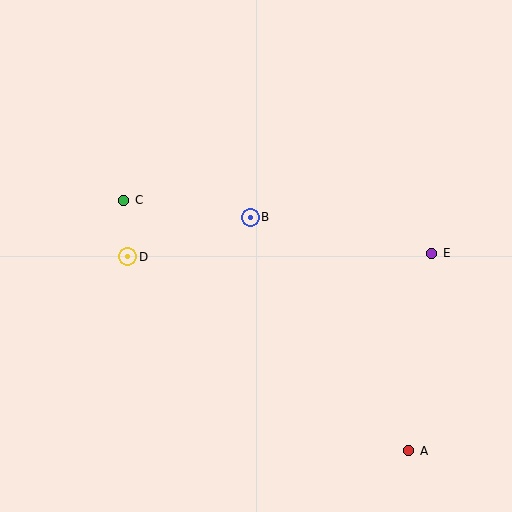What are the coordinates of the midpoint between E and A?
The midpoint between E and A is at (420, 352).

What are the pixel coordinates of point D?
Point D is at (127, 257).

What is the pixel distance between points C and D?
The distance between C and D is 57 pixels.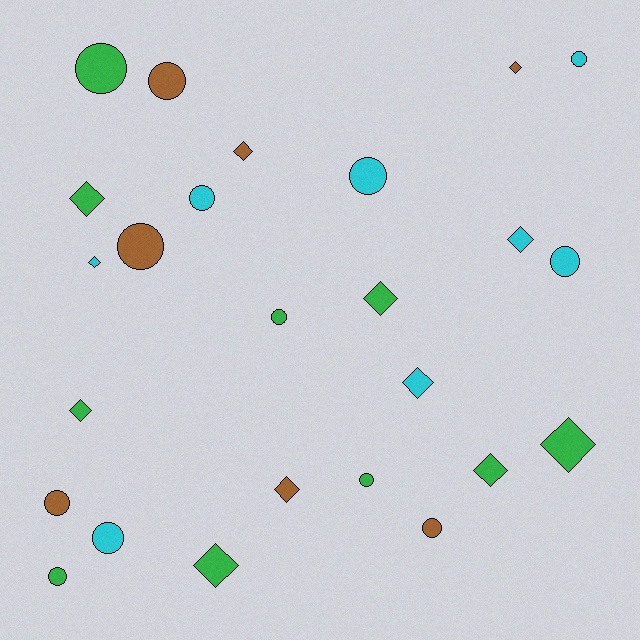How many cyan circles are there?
There are 5 cyan circles.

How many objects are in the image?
There are 25 objects.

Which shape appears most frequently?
Circle, with 13 objects.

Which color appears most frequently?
Green, with 10 objects.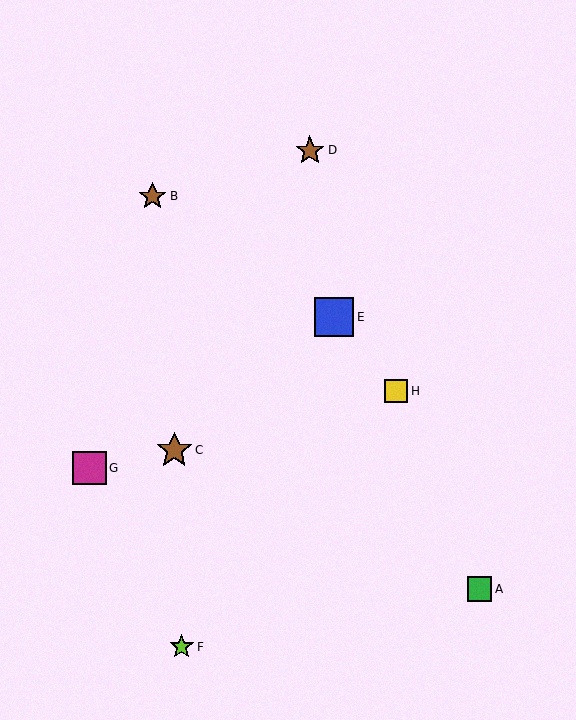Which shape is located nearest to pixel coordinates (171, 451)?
The brown star (labeled C) at (174, 450) is nearest to that location.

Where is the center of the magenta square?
The center of the magenta square is at (90, 468).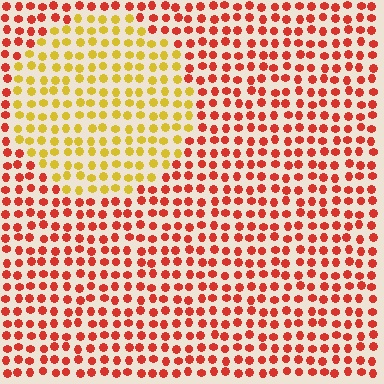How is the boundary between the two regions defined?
The boundary is defined purely by a slight shift in hue (about 49 degrees). Spacing, size, and orientation are identical on both sides.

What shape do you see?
I see a circle.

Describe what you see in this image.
The image is filled with small red elements in a uniform arrangement. A circle-shaped region is visible where the elements are tinted to a slightly different hue, forming a subtle color boundary.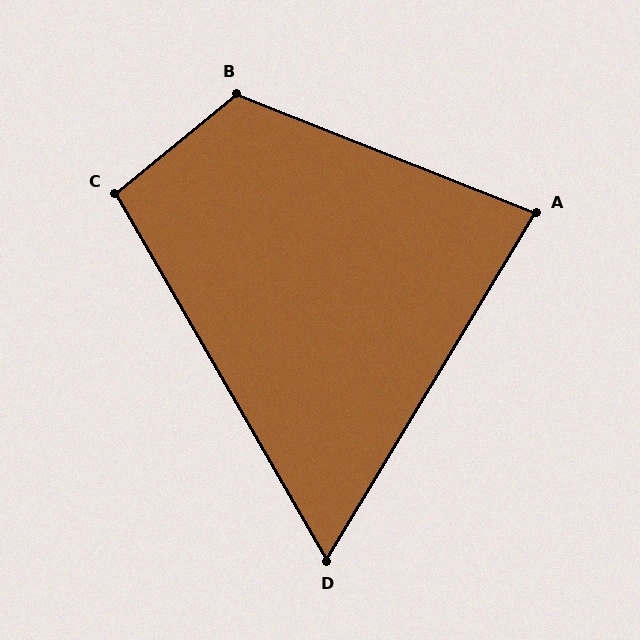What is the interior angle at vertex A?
Approximately 81 degrees (acute).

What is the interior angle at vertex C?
Approximately 99 degrees (obtuse).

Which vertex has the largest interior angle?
B, at approximately 119 degrees.